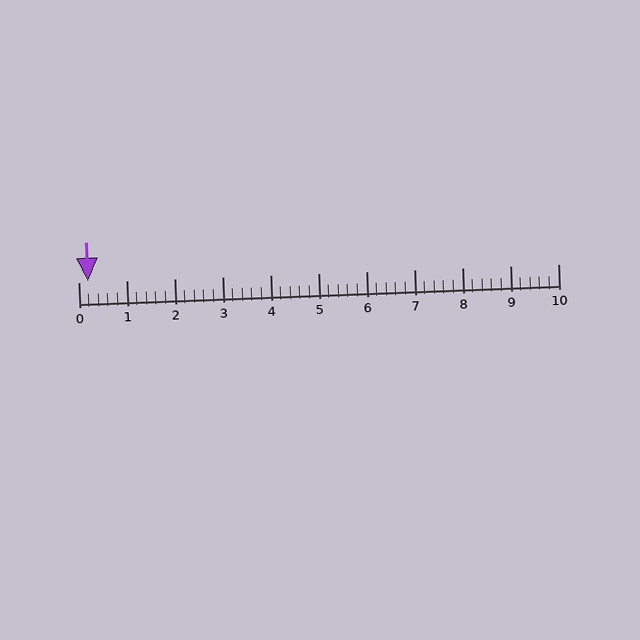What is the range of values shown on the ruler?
The ruler shows values from 0 to 10.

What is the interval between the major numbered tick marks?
The major tick marks are spaced 1 units apart.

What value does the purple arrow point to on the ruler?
The purple arrow points to approximately 0.2.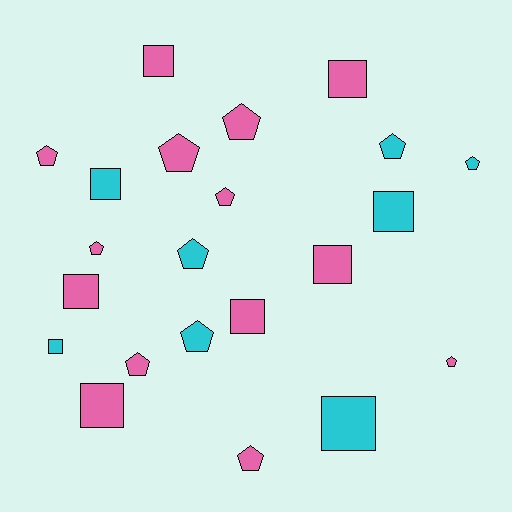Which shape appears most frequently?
Pentagon, with 12 objects.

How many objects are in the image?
There are 22 objects.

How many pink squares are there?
There are 6 pink squares.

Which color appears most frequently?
Pink, with 14 objects.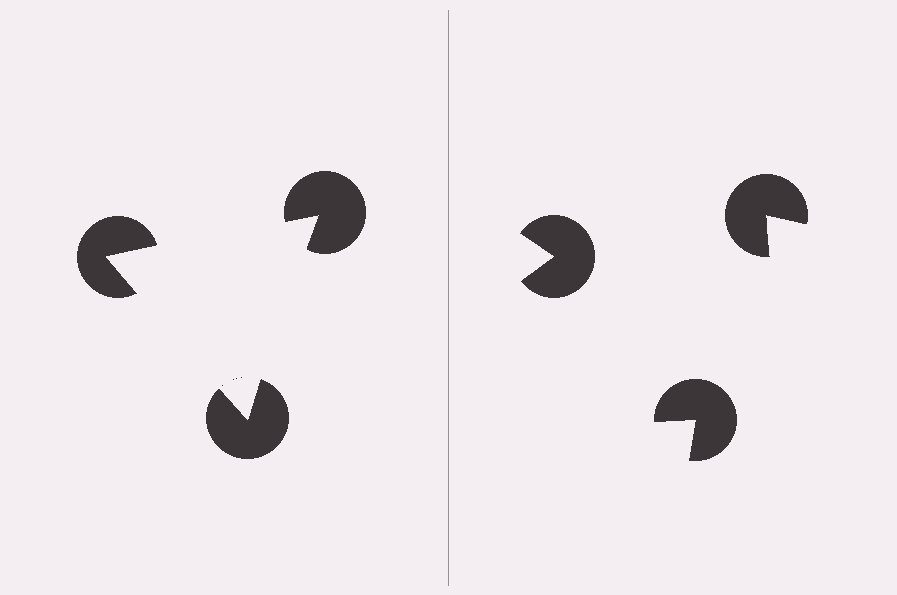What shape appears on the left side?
An illusory triangle.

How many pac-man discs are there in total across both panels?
6 — 3 on each side.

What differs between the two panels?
The pac-man discs are positioned identically on both sides; only the wedge orientations differ. On the left they align to a triangle; on the right they are misaligned.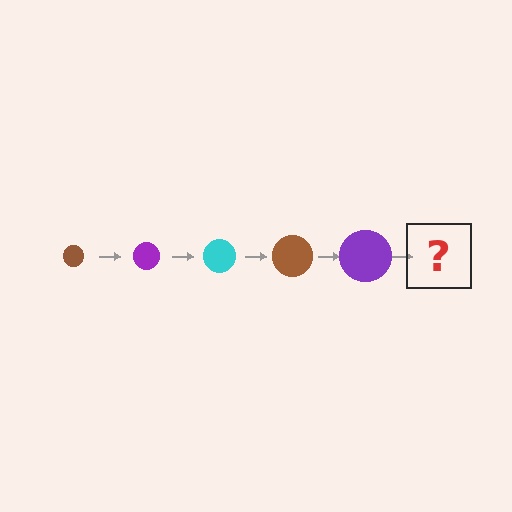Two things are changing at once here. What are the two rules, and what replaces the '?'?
The two rules are that the circle grows larger each step and the color cycles through brown, purple, and cyan. The '?' should be a cyan circle, larger than the previous one.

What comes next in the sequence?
The next element should be a cyan circle, larger than the previous one.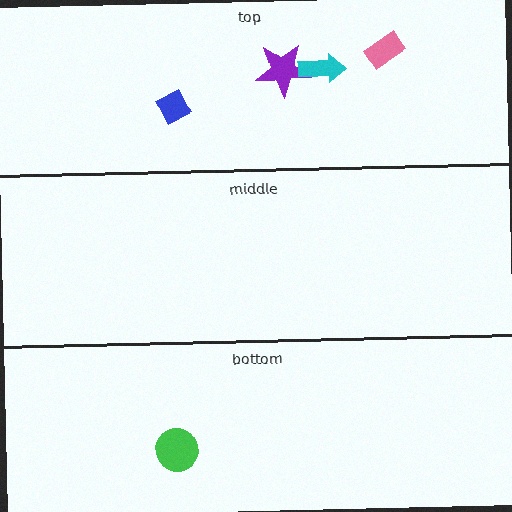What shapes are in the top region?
The purple star, the cyan arrow, the pink rectangle, the blue diamond.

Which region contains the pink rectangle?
The top region.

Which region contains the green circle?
The bottom region.